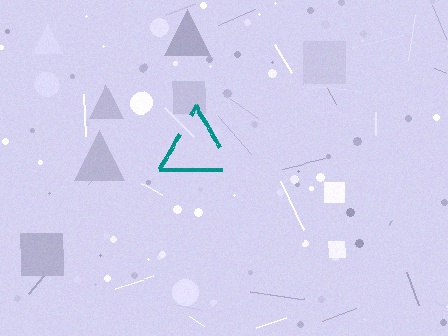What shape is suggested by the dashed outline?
The dashed outline suggests a triangle.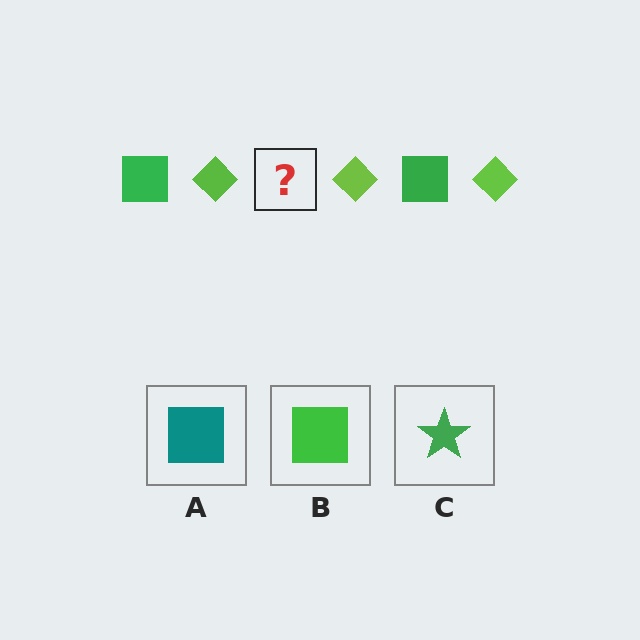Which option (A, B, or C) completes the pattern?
B.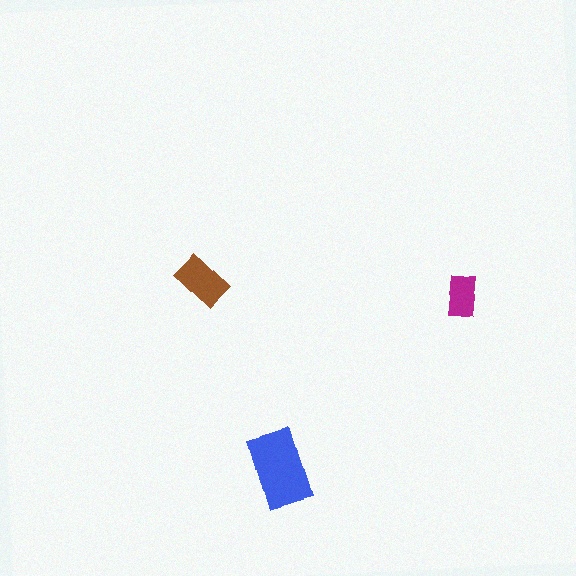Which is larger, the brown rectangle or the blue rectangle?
The blue one.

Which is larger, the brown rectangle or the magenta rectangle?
The brown one.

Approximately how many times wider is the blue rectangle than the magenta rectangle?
About 2 times wider.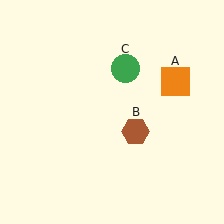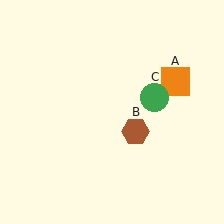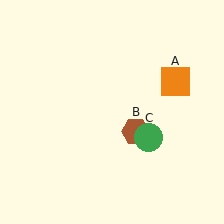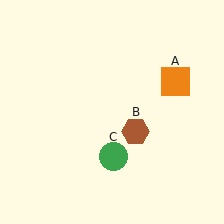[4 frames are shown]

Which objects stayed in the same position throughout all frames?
Orange square (object A) and brown hexagon (object B) remained stationary.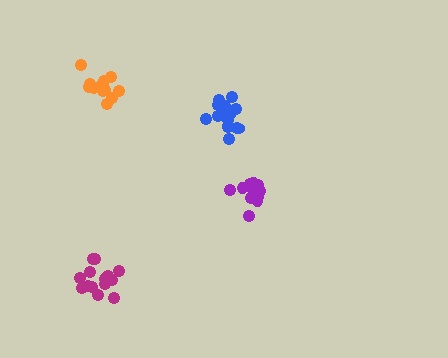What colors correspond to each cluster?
The clusters are colored: orange, purple, blue, magenta.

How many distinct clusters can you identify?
There are 4 distinct clusters.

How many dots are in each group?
Group 1: 14 dots, Group 2: 14 dots, Group 3: 19 dots, Group 4: 15 dots (62 total).